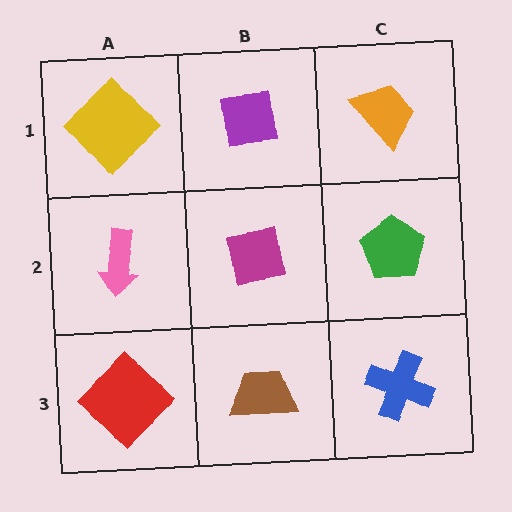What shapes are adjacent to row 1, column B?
A magenta square (row 2, column B), a yellow diamond (row 1, column A), an orange trapezoid (row 1, column C).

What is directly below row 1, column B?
A magenta square.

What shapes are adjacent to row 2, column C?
An orange trapezoid (row 1, column C), a blue cross (row 3, column C), a magenta square (row 2, column B).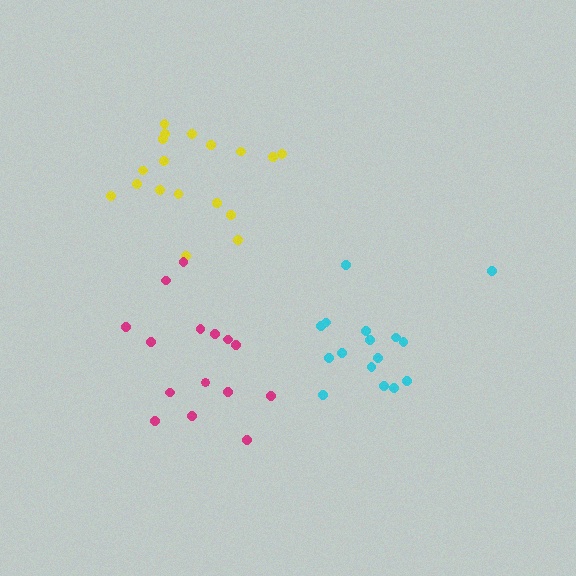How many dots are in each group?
Group 1: 18 dots, Group 2: 16 dots, Group 3: 15 dots (49 total).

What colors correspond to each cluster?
The clusters are colored: yellow, cyan, magenta.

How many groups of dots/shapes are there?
There are 3 groups.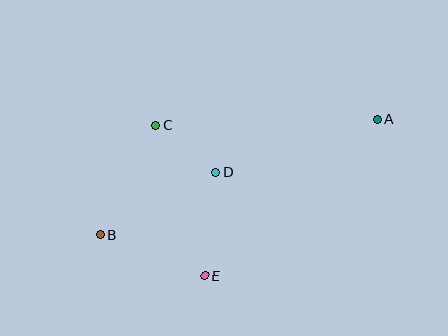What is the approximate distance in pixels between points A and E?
The distance between A and E is approximately 233 pixels.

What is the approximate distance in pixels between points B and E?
The distance between B and E is approximately 113 pixels.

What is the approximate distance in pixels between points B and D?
The distance between B and D is approximately 132 pixels.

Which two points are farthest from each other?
Points A and B are farthest from each other.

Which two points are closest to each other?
Points C and D are closest to each other.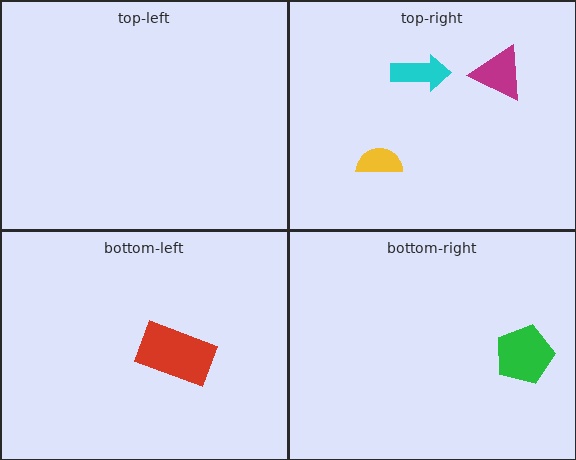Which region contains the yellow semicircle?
The top-right region.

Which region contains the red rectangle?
The bottom-left region.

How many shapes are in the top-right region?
3.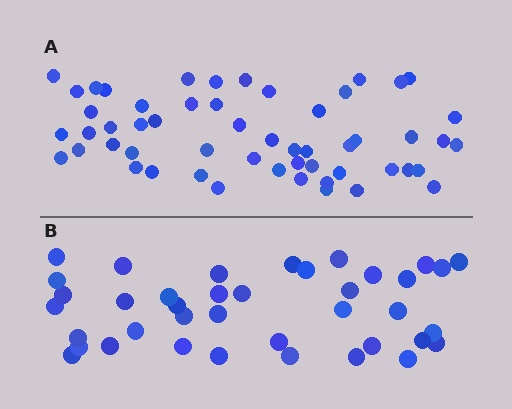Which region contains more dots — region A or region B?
Region A (the top region) has more dots.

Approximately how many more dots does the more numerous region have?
Region A has approximately 15 more dots than region B.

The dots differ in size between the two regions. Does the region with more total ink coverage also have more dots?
No. Region B has more total ink coverage because its dots are larger, but region A actually contains more individual dots. Total area can be misleading — the number of items is what matters here.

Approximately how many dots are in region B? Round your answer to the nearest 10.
About 40 dots. (The exact count is 39, which rounds to 40.)